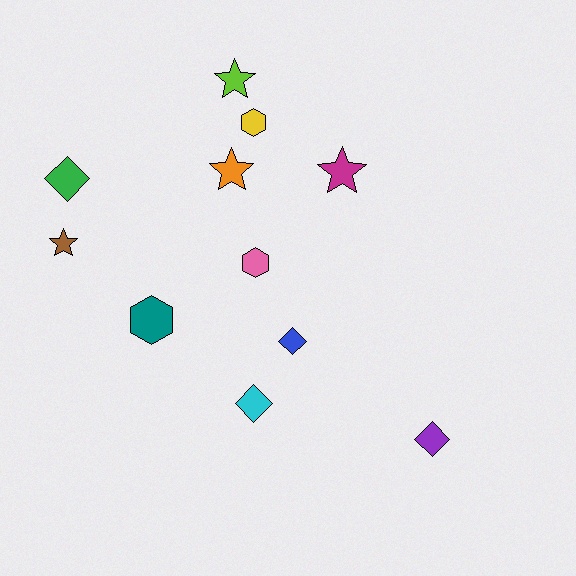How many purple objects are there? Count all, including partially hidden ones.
There is 1 purple object.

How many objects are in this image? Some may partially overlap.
There are 11 objects.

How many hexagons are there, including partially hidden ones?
There are 3 hexagons.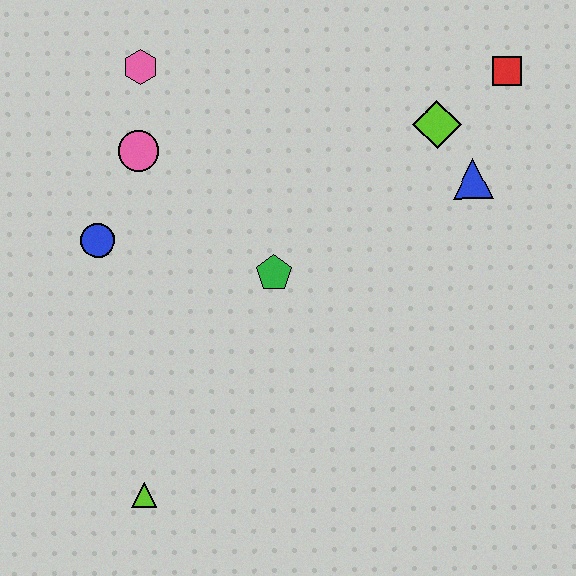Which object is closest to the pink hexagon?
The pink circle is closest to the pink hexagon.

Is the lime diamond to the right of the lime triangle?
Yes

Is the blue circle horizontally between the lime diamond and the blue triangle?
No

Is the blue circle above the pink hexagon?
No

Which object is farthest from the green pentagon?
The red square is farthest from the green pentagon.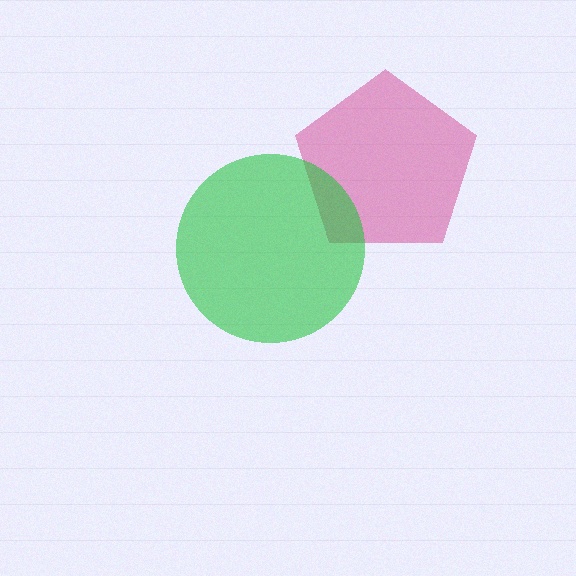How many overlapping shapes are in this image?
There are 2 overlapping shapes in the image.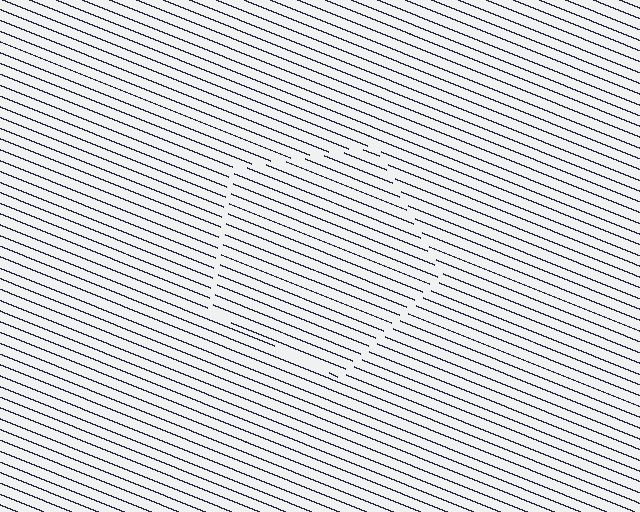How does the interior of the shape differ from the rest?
The interior of the shape contains the same grating, shifted by half a period — the contour is defined by the phase discontinuity where line-ends from the inner and outer gratings abut.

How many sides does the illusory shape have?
5 sides — the line-ends trace a pentagon.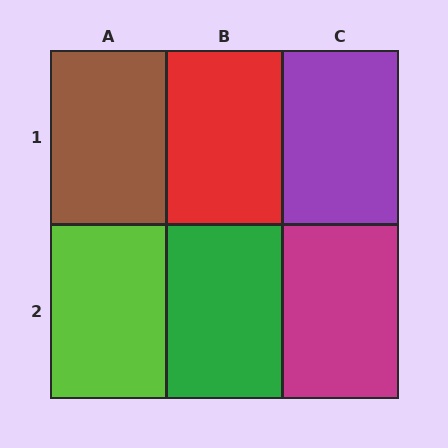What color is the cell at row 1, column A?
Brown.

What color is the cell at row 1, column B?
Red.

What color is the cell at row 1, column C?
Purple.